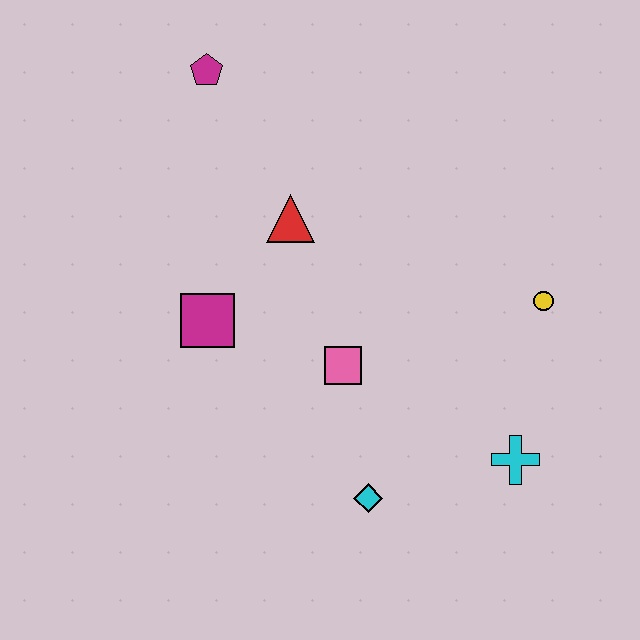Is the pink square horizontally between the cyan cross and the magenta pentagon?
Yes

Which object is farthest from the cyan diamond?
The magenta pentagon is farthest from the cyan diamond.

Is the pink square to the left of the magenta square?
No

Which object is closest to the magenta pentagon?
The red triangle is closest to the magenta pentagon.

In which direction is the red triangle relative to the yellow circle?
The red triangle is to the left of the yellow circle.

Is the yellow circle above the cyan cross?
Yes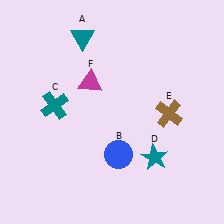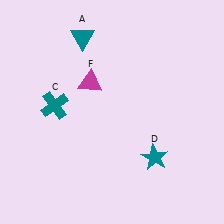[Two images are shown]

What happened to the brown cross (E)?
The brown cross (E) was removed in Image 2. It was in the bottom-right area of Image 1.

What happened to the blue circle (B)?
The blue circle (B) was removed in Image 2. It was in the bottom-right area of Image 1.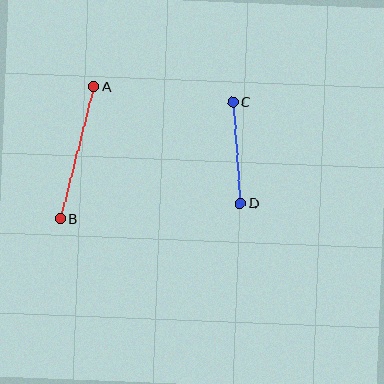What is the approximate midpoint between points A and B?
The midpoint is at approximately (77, 152) pixels.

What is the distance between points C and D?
The distance is approximately 102 pixels.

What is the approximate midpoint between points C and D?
The midpoint is at approximately (237, 152) pixels.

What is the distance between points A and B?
The distance is approximately 137 pixels.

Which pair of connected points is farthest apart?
Points A and B are farthest apart.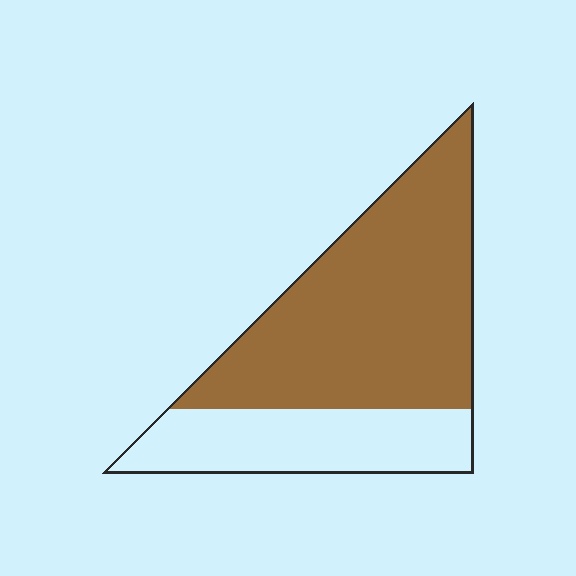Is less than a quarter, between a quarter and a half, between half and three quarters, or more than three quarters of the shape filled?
Between half and three quarters.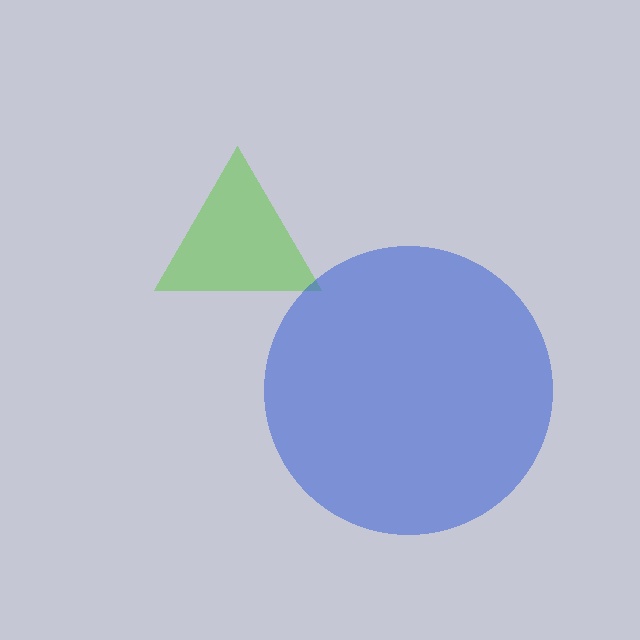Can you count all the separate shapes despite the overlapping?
Yes, there are 2 separate shapes.